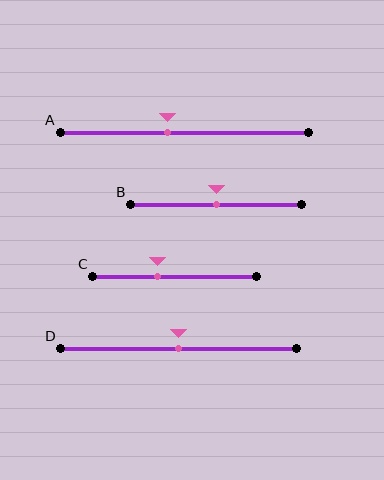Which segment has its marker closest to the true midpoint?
Segment B has its marker closest to the true midpoint.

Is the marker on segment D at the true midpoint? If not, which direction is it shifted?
Yes, the marker on segment D is at the true midpoint.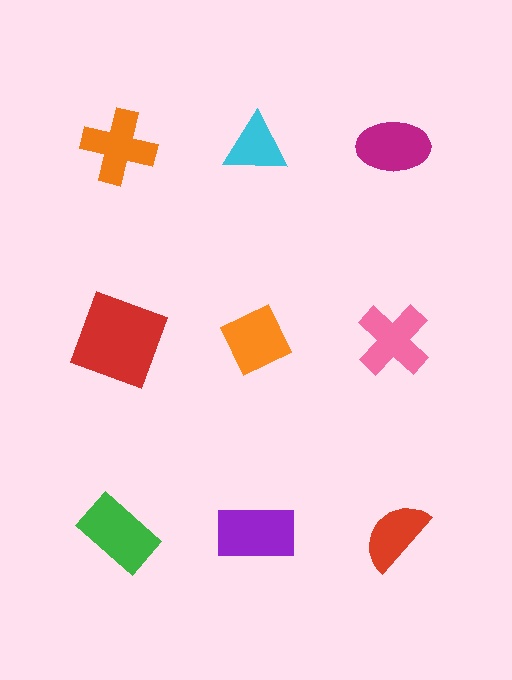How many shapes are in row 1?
3 shapes.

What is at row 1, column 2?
A cyan triangle.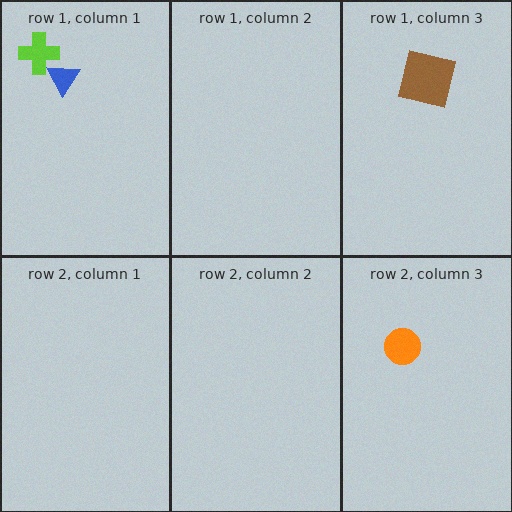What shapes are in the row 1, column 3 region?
The brown square.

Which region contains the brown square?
The row 1, column 3 region.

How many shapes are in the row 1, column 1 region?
2.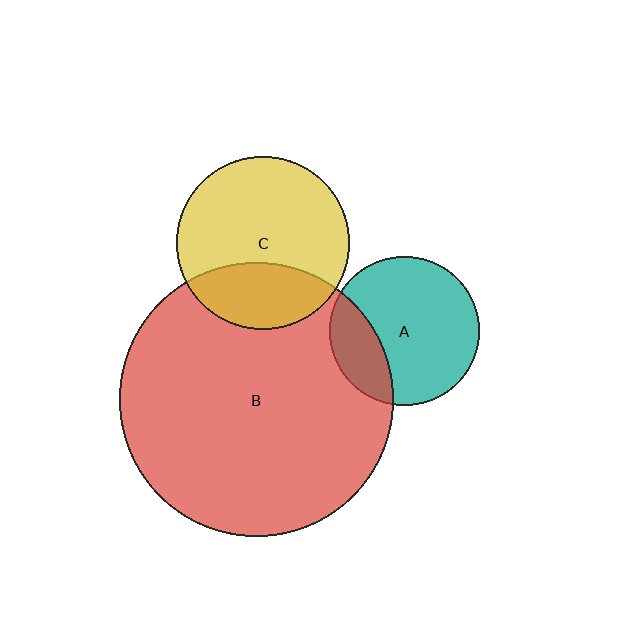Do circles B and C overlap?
Yes.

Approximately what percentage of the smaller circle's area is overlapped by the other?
Approximately 30%.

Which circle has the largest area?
Circle B (red).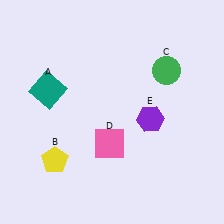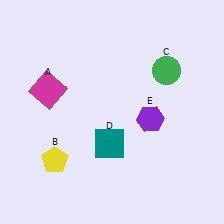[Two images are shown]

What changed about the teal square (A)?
In Image 1, A is teal. In Image 2, it changed to magenta.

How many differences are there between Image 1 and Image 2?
There are 2 differences between the two images.